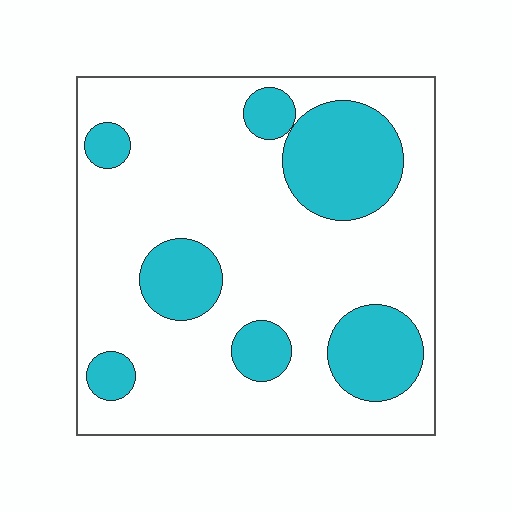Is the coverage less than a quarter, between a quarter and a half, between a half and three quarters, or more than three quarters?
Between a quarter and a half.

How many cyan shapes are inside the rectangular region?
7.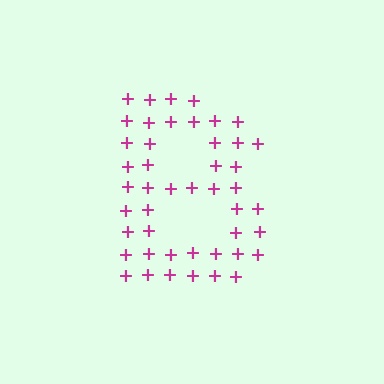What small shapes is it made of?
It is made of small plus signs.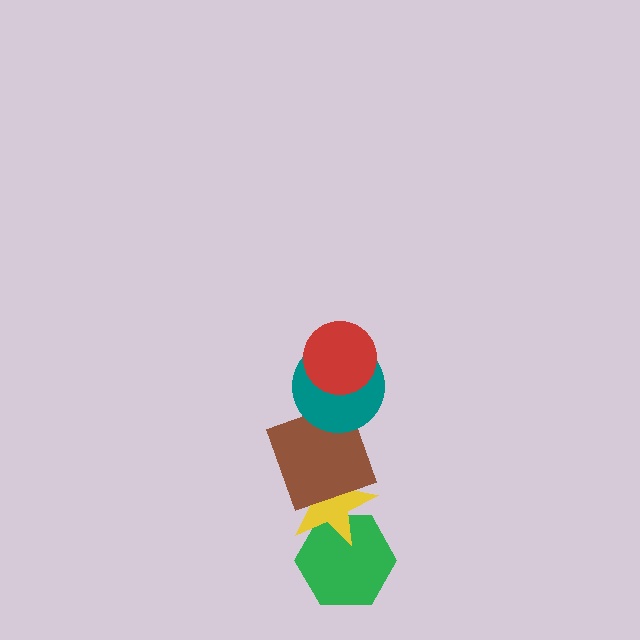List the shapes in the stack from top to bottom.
From top to bottom: the red circle, the teal circle, the brown square, the yellow star, the green hexagon.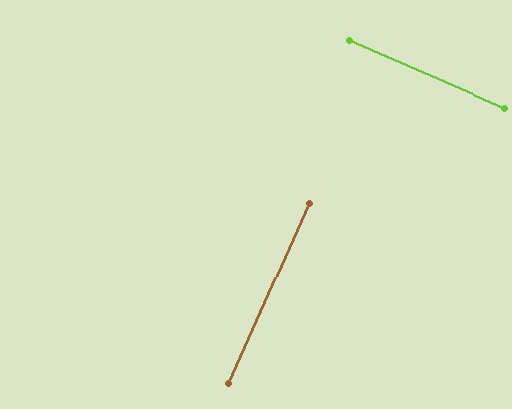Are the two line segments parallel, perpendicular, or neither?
Perpendicular — they meet at approximately 89°.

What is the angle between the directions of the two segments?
Approximately 89 degrees.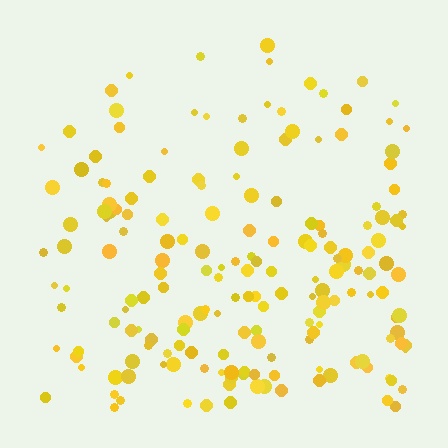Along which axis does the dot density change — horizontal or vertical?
Vertical.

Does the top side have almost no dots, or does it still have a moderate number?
Still a moderate number, just noticeably fewer than the bottom.